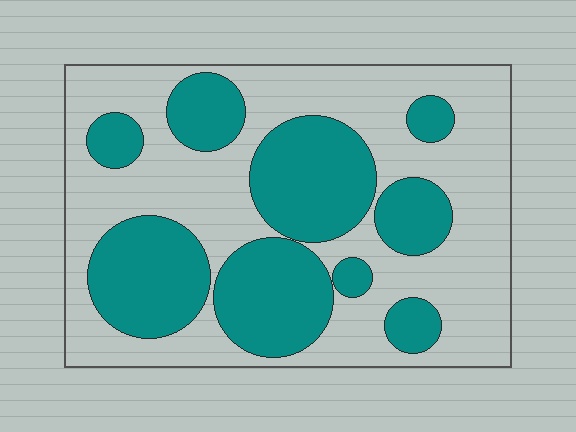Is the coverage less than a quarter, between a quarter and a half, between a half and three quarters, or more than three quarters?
Between a quarter and a half.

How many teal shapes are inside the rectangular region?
9.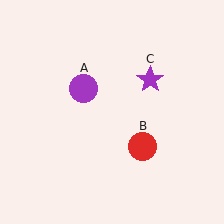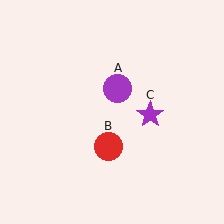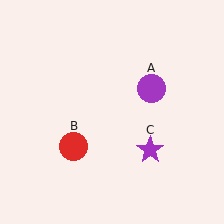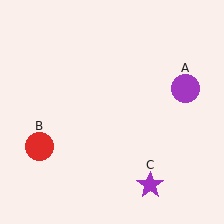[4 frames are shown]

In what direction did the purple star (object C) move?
The purple star (object C) moved down.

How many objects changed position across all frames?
3 objects changed position: purple circle (object A), red circle (object B), purple star (object C).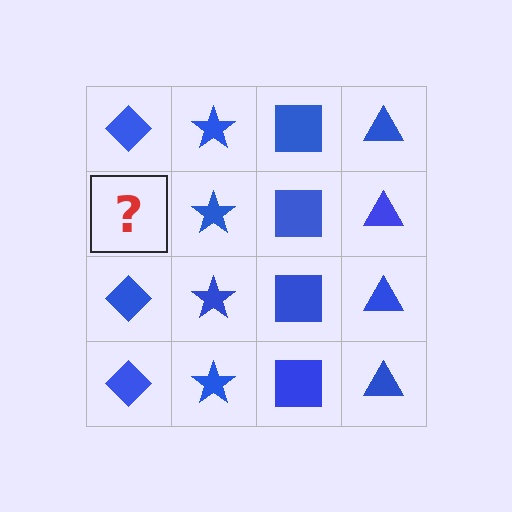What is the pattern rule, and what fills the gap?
The rule is that each column has a consistent shape. The gap should be filled with a blue diamond.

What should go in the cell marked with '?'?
The missing cell should contain a blue diamond.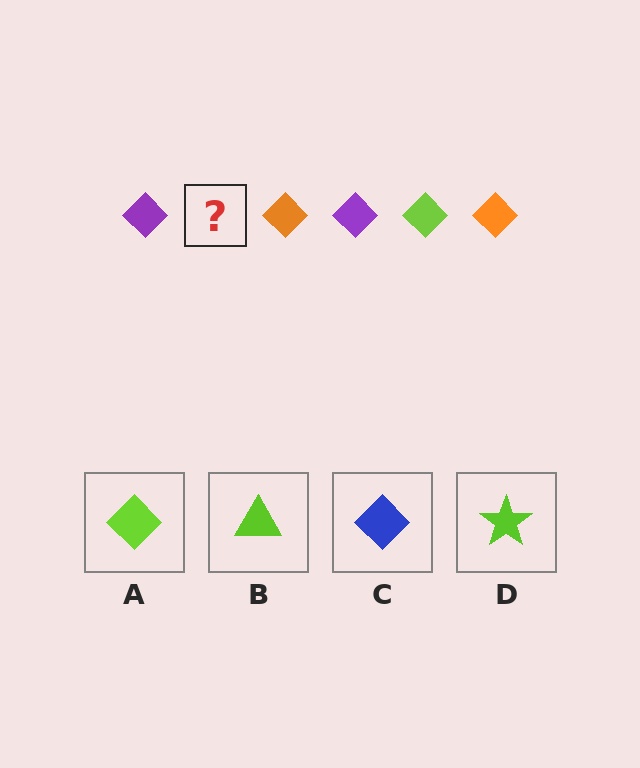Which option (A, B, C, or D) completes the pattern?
A.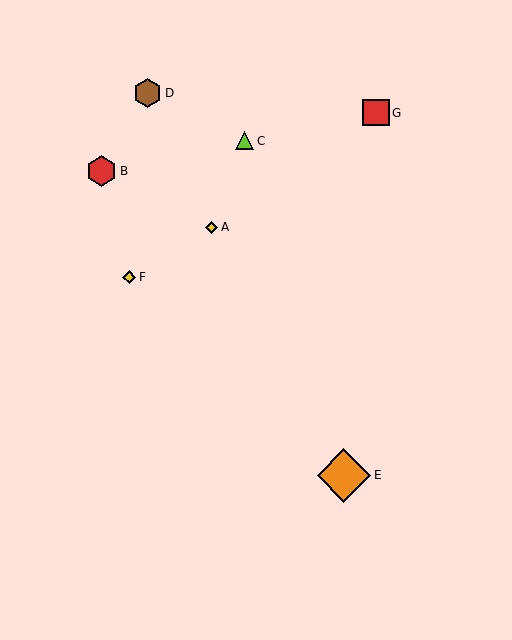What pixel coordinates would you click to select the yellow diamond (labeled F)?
Click at (129, 277) to select the yellow diamond F.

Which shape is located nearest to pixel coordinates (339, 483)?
The orange diamond (labeled E) at (344, 475) is nearest to that location.